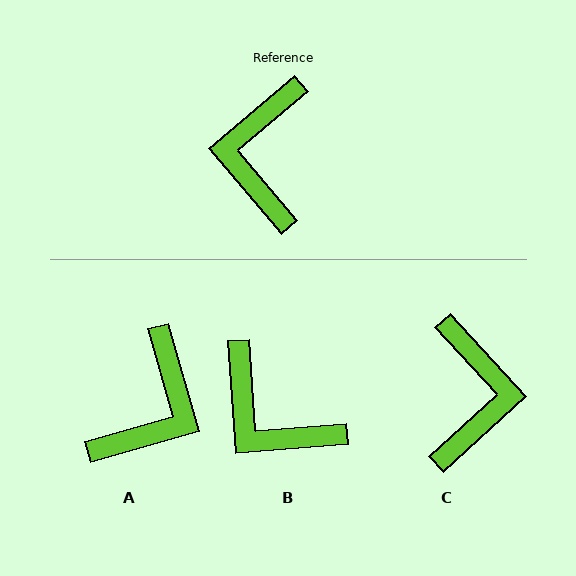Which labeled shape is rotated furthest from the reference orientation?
C, about 178 degrees away.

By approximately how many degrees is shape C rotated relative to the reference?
Approximately 178 degrees clockwise.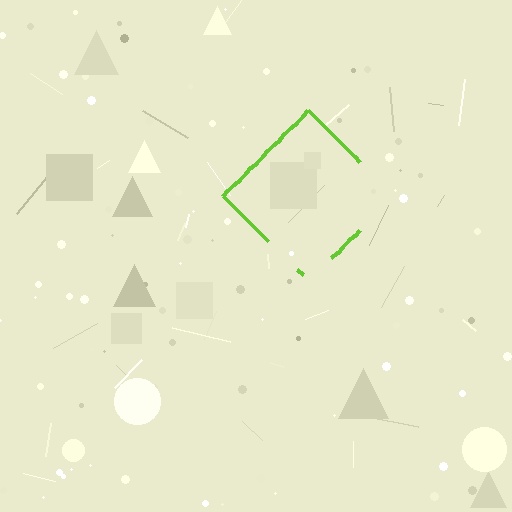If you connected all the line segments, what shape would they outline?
They would outline a diamond.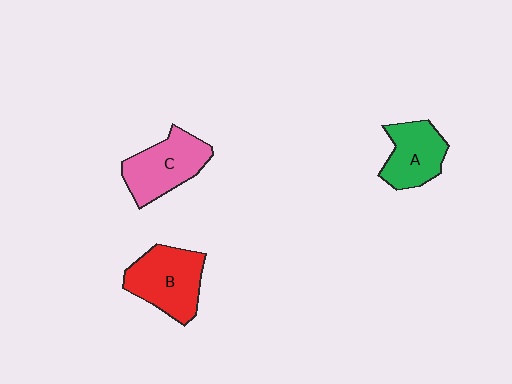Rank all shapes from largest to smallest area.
From largest to smallest: B (red), C (pink), A (green).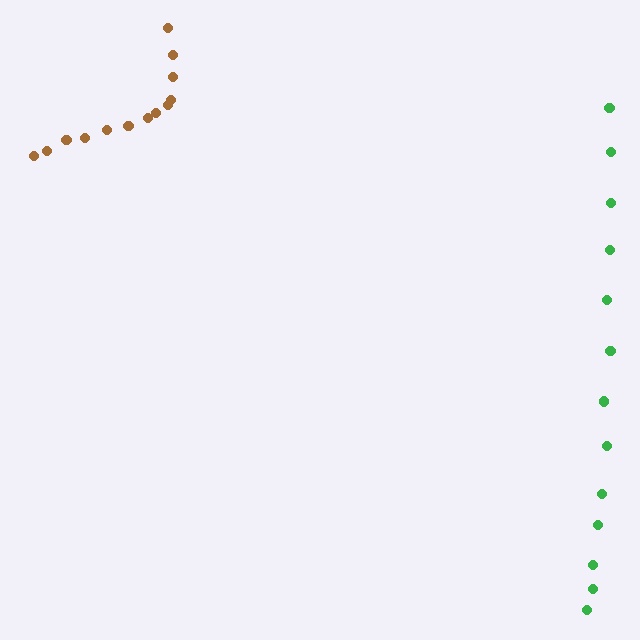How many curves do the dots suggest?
There are 2 distinct paths.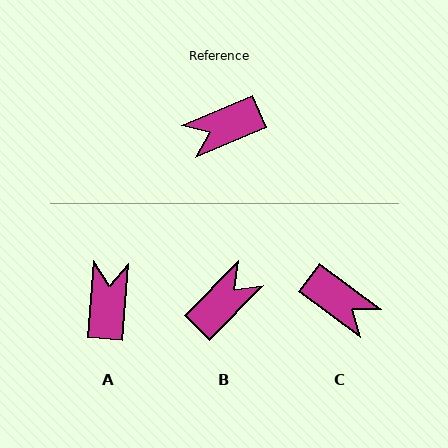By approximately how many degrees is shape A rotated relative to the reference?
Approximately 117 degrees clockwise.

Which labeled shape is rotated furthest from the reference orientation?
B, about 158 degrees away.